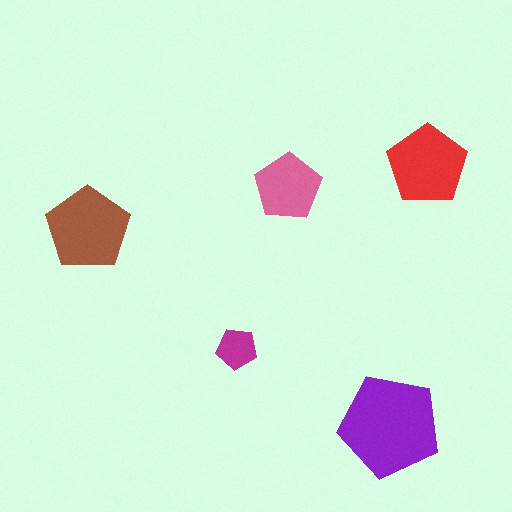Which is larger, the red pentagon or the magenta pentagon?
The red one.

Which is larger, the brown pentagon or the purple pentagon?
The purple one.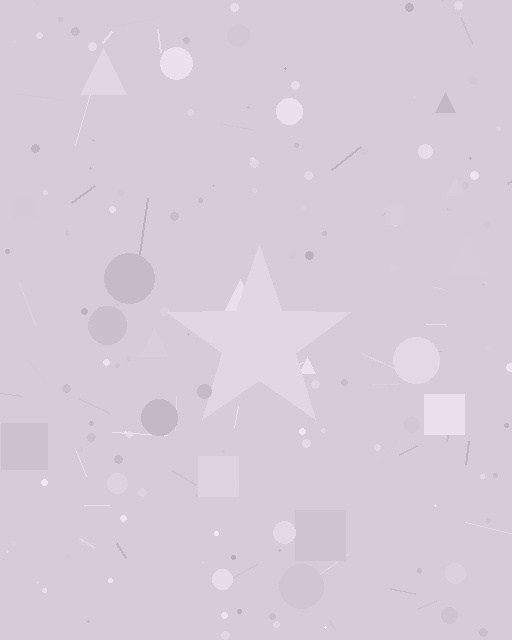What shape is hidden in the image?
A star is hidden in the image.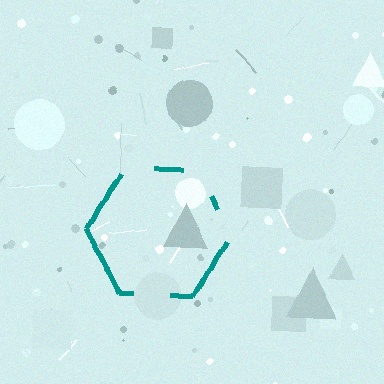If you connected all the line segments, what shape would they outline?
They would outline a hexagon.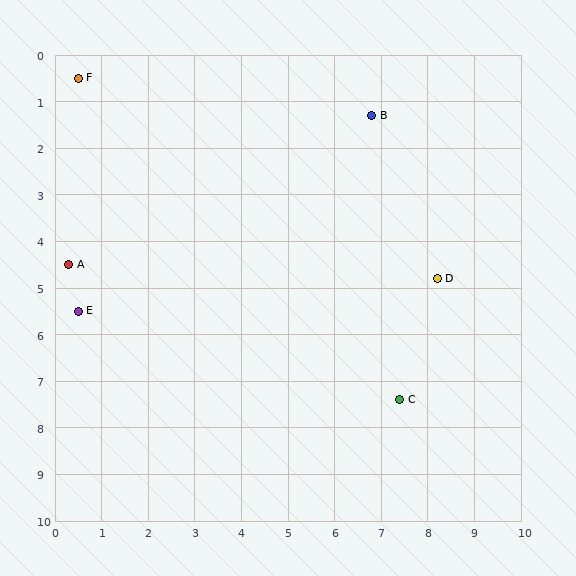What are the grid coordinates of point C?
Point C is at approximately (7.4, 7.4).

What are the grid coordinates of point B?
Point B is at approximately (6.8, 1.3).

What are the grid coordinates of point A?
Point A is at approximately (0.3, 4.5).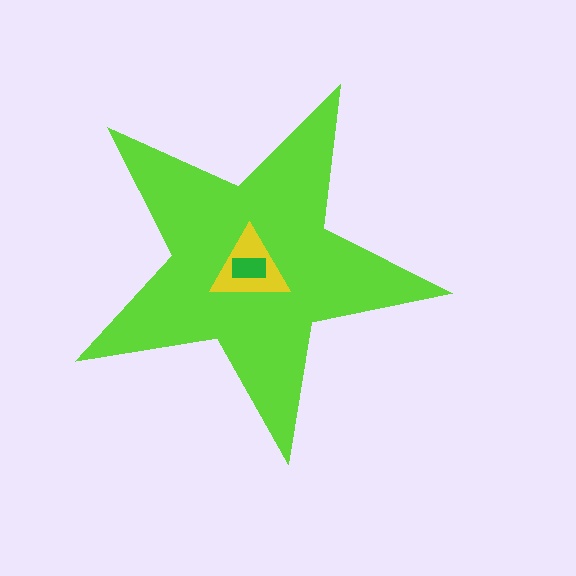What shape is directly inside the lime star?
The yellow triangle.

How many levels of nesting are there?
3.